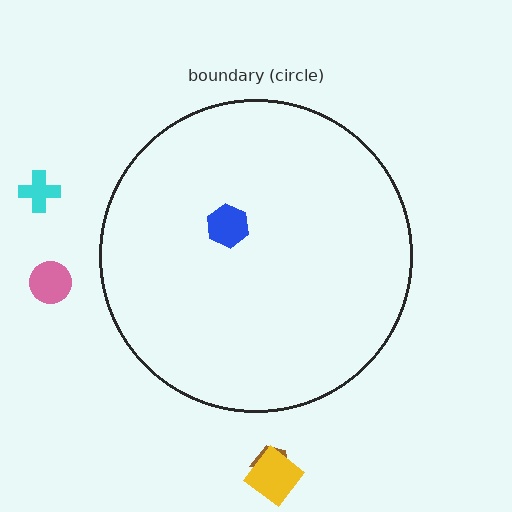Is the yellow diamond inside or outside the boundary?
Outside.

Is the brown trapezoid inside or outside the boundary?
Outside.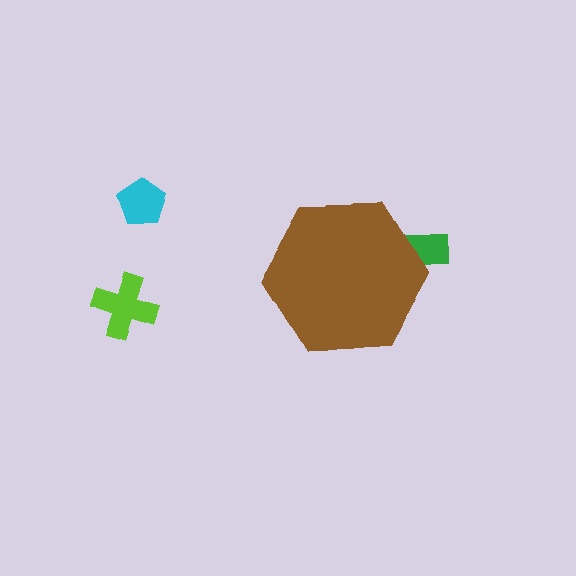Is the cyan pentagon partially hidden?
No, the cyan pentagon is fully visible.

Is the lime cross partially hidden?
No, the lime cross is fully visible.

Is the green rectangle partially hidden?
Yes, the green rectangle is partially hidden behind the brown hexagon.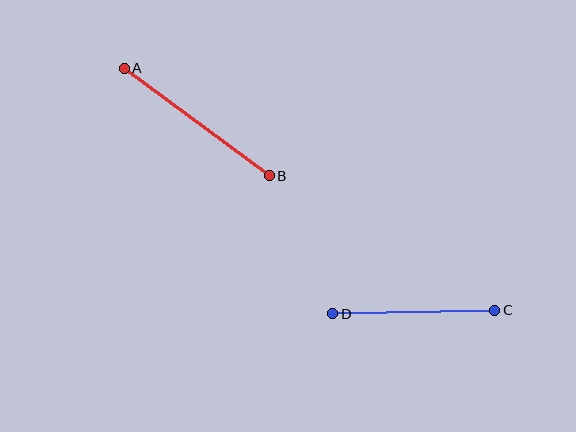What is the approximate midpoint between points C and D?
The midpoint is at approximately (414, 312) pixels.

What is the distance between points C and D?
The distance is approximately 162 pixels.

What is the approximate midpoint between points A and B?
The midpoint is at approximately (197, 122) pixels.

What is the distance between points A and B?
The distance is approximately 180 pixels.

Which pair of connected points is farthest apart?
Points A and B are farthest apart.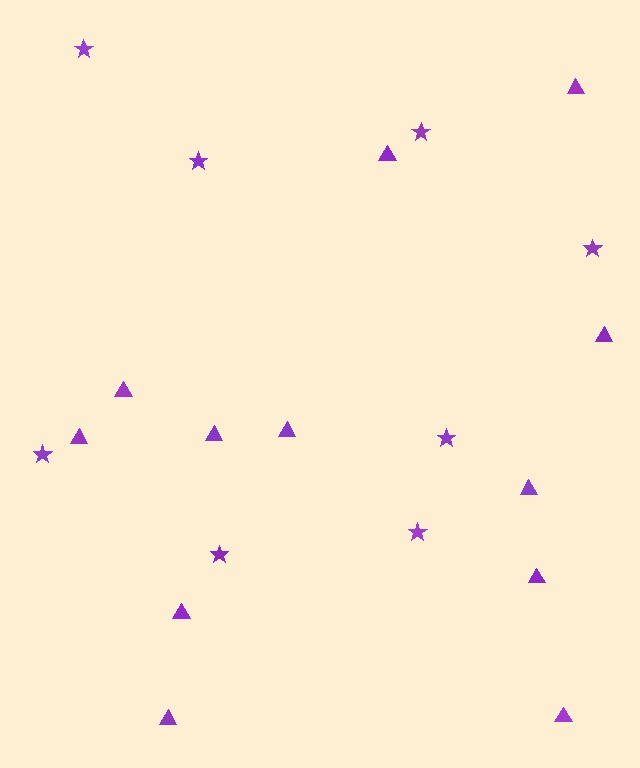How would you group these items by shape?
There are 2 groups: one group of stars (8) and one group of triangles (12).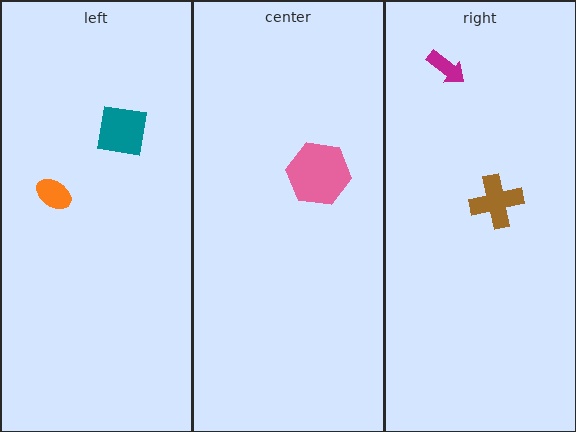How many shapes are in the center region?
1.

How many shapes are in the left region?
2.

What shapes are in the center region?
The pink hexagon.